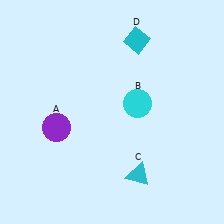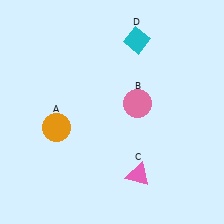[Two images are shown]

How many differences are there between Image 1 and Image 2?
There are 3 differences between the two images.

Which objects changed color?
A changed from purple to orange. B changed from cyan to pink. C changed from cyan to pink.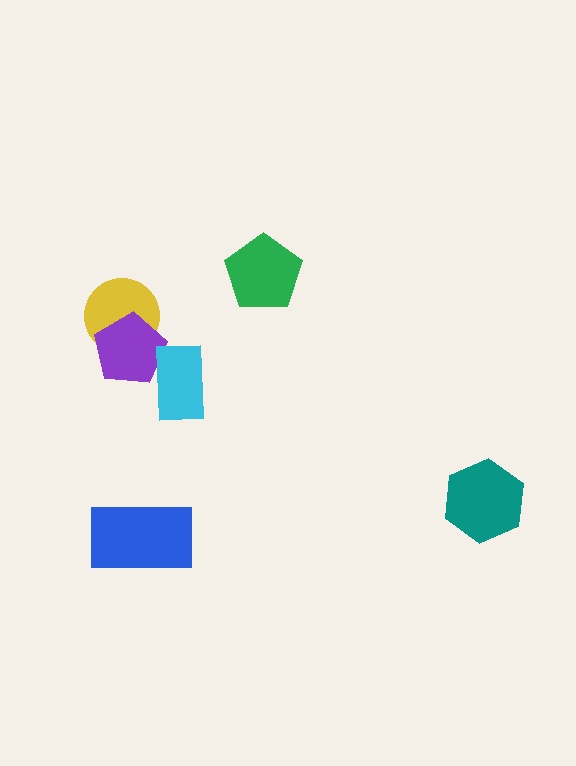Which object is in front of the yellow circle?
The purple pentagon is in front of the yellow circle.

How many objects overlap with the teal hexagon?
0 objects overlap with the teal hexagon.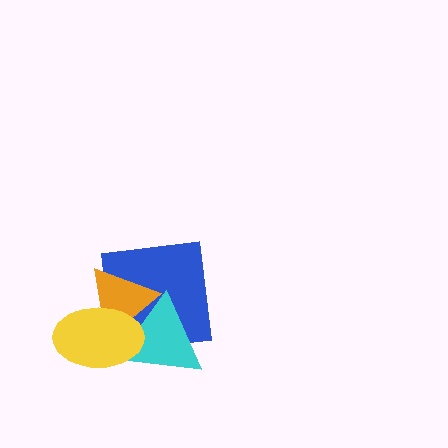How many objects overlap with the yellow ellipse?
3 objects overlap with the yellow ellipse.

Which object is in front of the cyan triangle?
The yellow ellipse is in front of the cyan triangle.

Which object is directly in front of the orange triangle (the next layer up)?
The cyan triangle is directly in front of the orange triangle.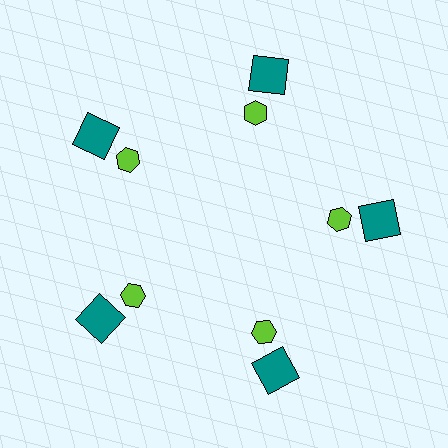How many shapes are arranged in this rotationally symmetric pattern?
There are 10 shapes, arranged in 5 groups of 2.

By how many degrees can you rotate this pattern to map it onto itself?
The pattern maps onto itself every 72 degrees of rotation.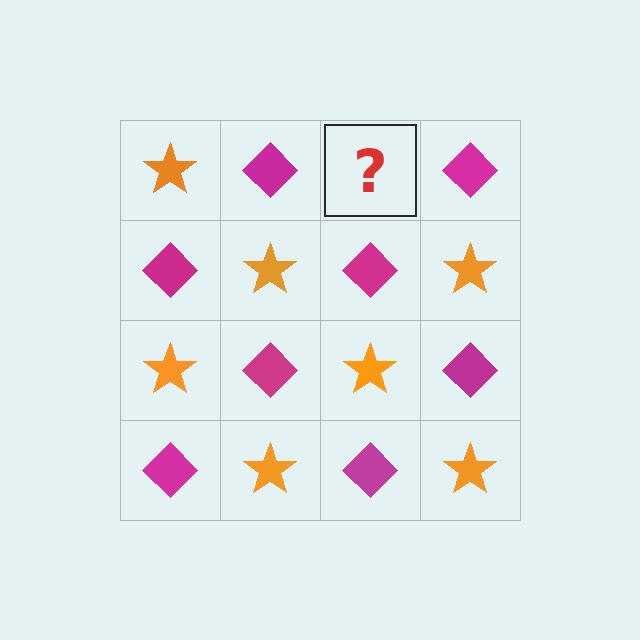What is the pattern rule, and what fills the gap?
The rule is that it alternates orange star and magenta diamond in a checkerboard pattern. The gap should be filled with an orange star.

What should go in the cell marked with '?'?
The missing cell should contain an orange star.